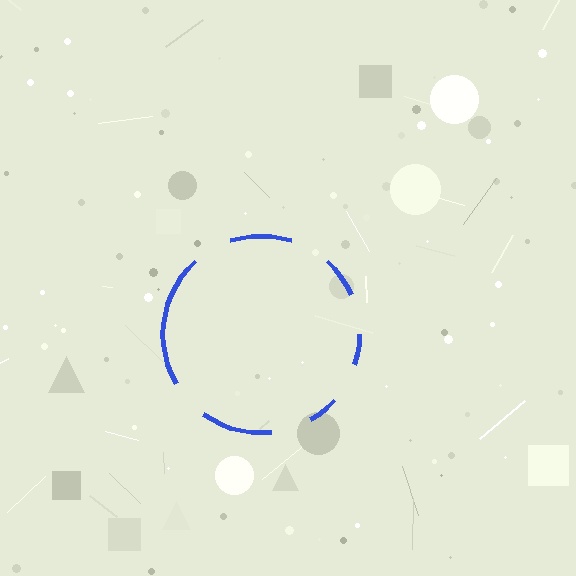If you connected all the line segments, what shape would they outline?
They would outline a circle.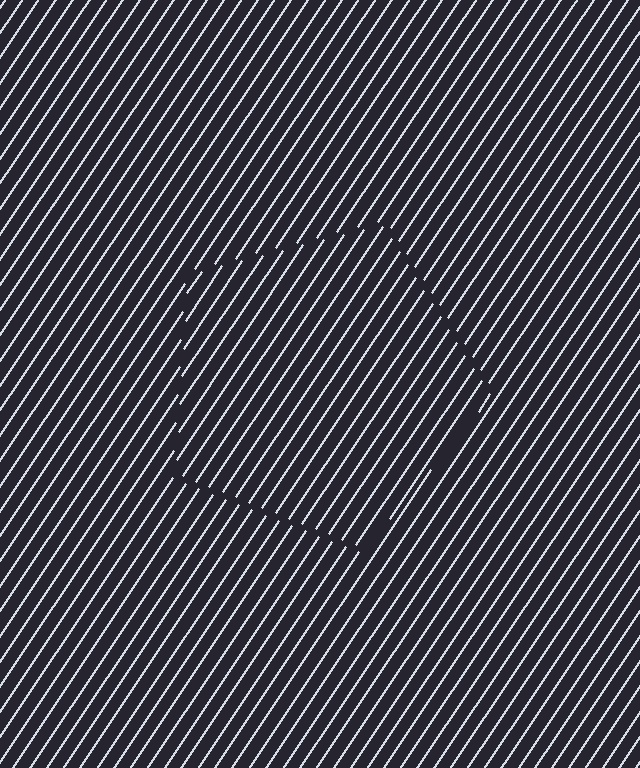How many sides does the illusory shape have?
5 sides — the line-ends trace a pentagon.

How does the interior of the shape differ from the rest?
The interior of the shape contains the same grating, shifted by half a period — the contour is defined by the phase discontinuity where line-ends from the inner and outer gratings abut.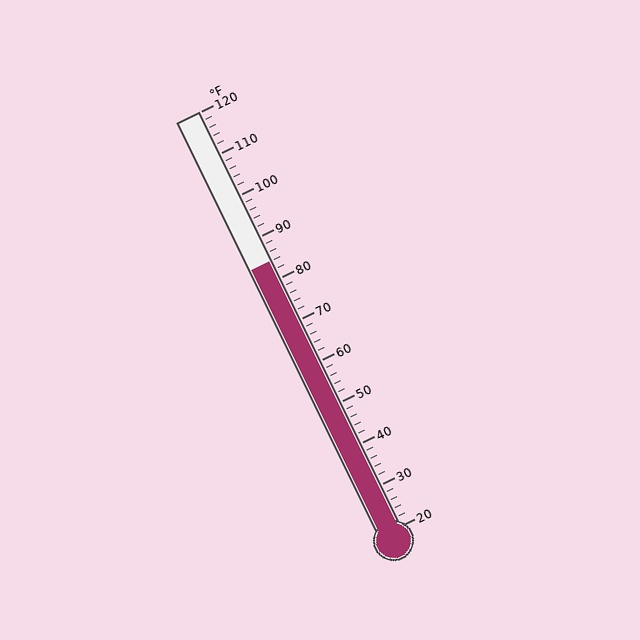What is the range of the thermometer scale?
The thermometer scale ranges from 20°F to 120°F.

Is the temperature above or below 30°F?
The temperature is above 30°F.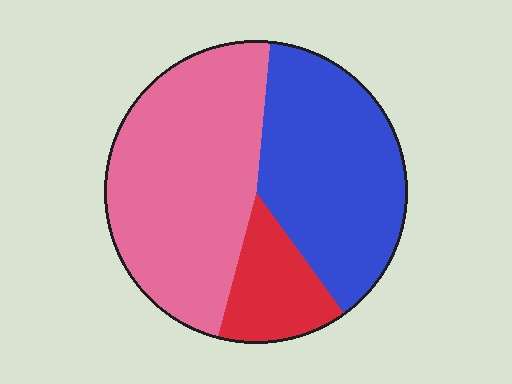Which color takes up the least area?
Red, at roughly 15%.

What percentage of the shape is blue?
Blue takes up about three eighths (3/8) of the shape.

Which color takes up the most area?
Pink, at roughly 50%.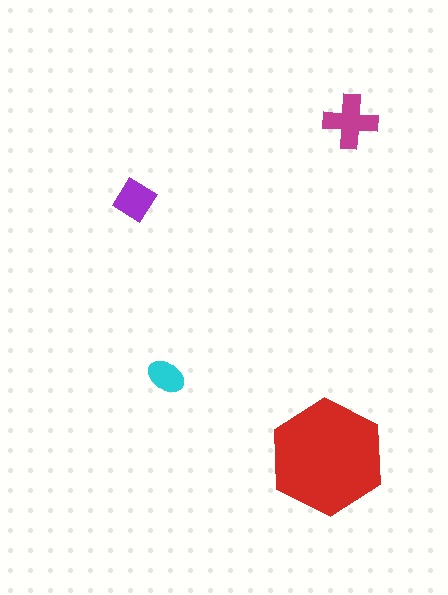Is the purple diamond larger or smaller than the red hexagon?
Smaller.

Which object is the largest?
The red hexagon.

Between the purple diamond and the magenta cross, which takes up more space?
The magenta cross.